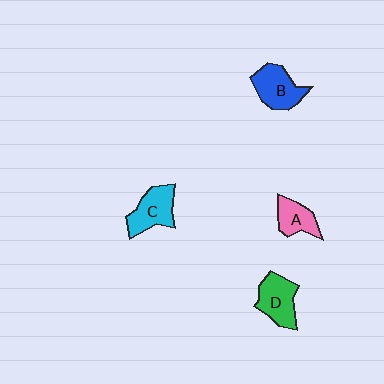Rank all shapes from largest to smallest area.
From largest to smallest: B (blue), D (green), C (cyan), A (pink).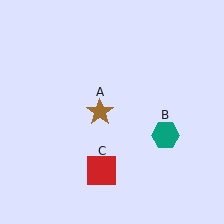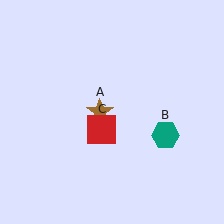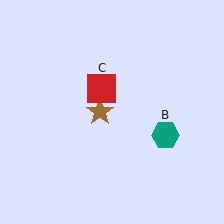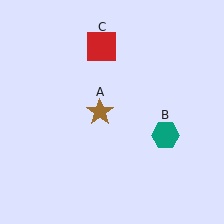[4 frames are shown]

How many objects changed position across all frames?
1 object changed position: red square (object C).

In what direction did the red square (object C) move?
The red square (object C) moved up.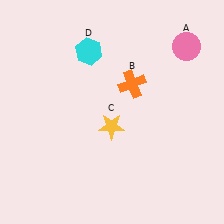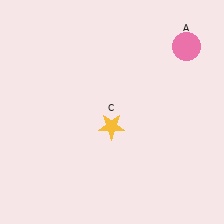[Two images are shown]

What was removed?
The orange cross (B), the cyan hexagon (D) were removed in Image 2.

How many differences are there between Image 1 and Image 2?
There are 2 differences between the two images.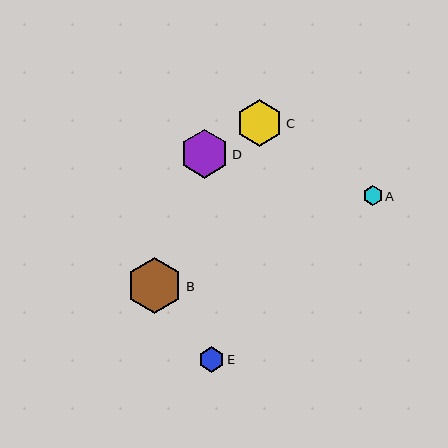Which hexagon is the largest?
Hexagon B is the largest with a size of approximately 56 pixels.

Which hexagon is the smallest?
Hexagon A is the smallest with a size of approximately 19 pixels.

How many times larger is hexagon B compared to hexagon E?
Hexagon B is approximately 2.2 times the size of hexagon E.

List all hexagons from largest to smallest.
From largest to smallest: B, D, C, E, A.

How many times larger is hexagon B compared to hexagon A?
Hexagon B is approximately 2.9 times the size of hexagon A.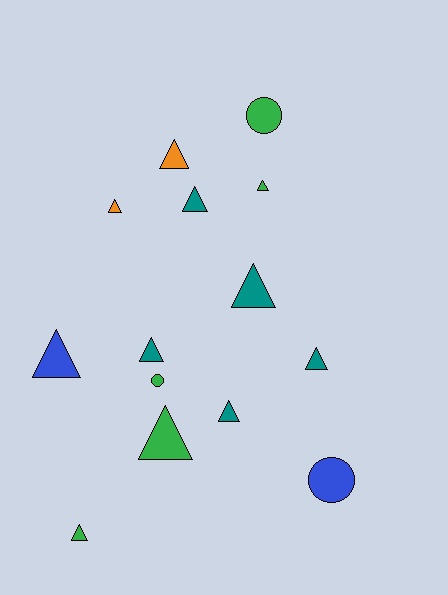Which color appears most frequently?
Teal, with 5 objects.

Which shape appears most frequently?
Triangle, with 11 objects.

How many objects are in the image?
There are 14 objects.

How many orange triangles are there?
There are 2 orange triangles.